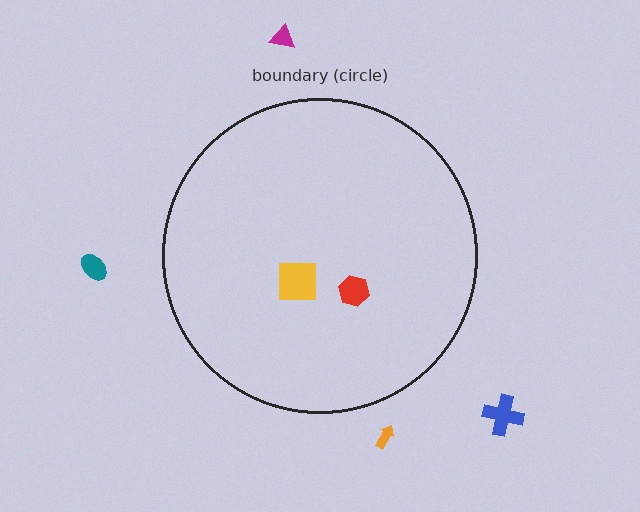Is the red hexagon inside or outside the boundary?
Inside.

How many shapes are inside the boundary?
2 inside, 4 outside.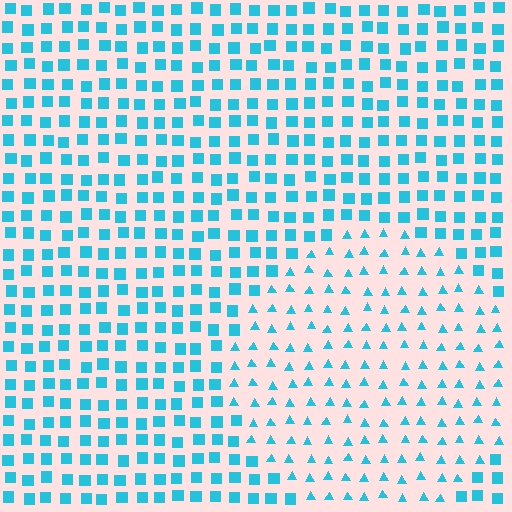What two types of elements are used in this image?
The image uses triangles inside the circle region and squares outside it.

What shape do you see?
I see a circle.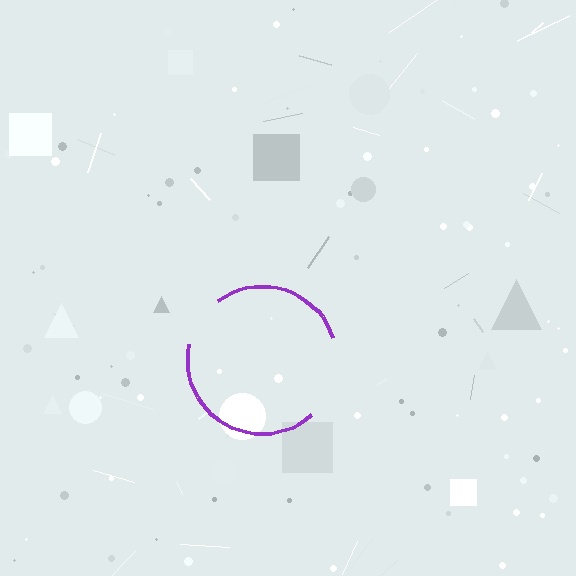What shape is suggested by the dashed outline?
The dashed outline suggests a circle.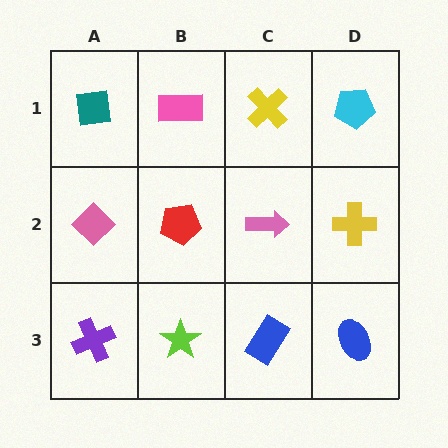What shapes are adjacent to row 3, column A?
A pink diamond (row 2, column A), a lime star (row 3, column B).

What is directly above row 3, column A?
A pink diamond.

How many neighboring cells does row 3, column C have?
3.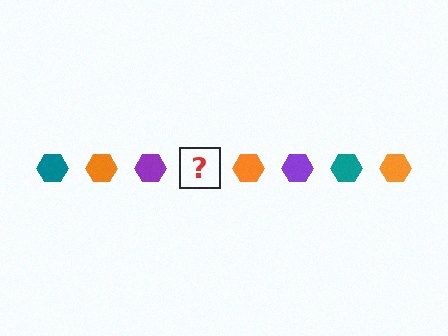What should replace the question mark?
The question mark should be replaced with a teal hexagon.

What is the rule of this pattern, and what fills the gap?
The rule is that the pattern cycles through teal, orange, purple hexagons. The gap should be filled with a teal hexagon.